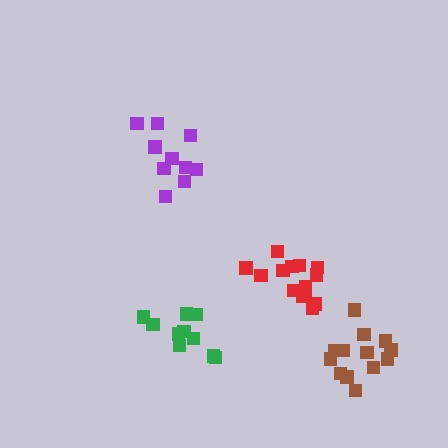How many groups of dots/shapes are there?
There are 4 groups.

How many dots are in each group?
Group 1: 10 dots, Group 2: 14 dots, Group 3: 10 dots, Group 4: 13 dots (47 total).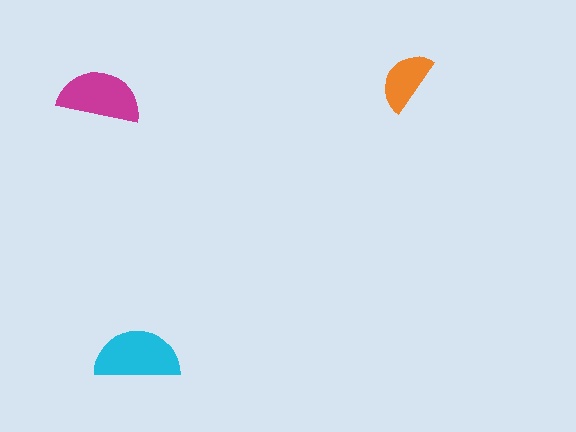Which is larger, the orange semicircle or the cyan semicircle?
The cyan one.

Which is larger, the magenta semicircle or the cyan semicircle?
The cyan one.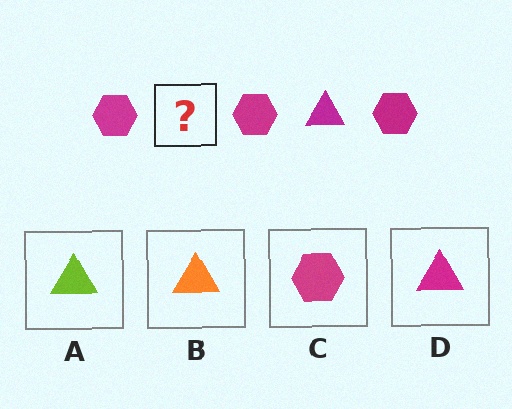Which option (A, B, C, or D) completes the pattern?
D.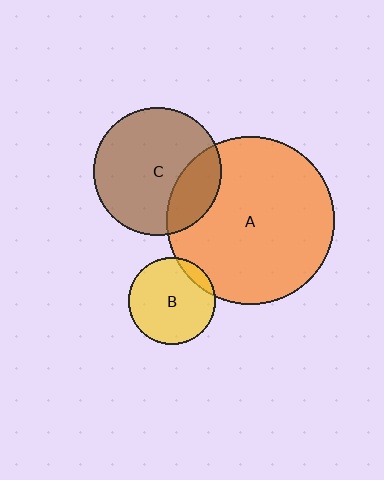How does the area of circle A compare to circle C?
Approximately 1.7 times.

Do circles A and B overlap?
Yes.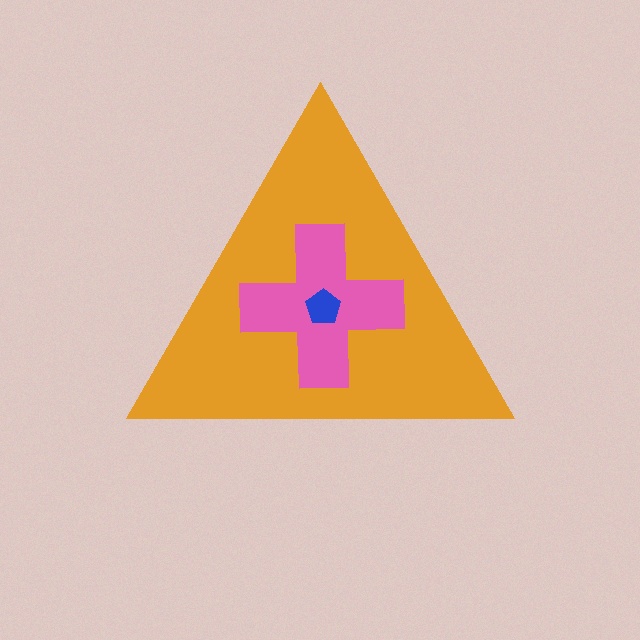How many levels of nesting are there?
3.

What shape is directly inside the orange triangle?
The pink cross.